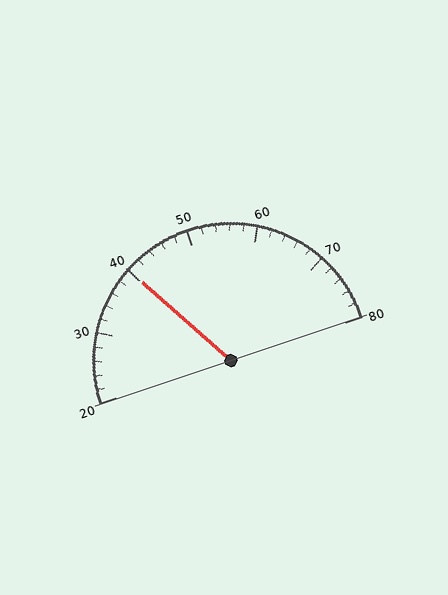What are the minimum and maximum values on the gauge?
The gauge ranges from 20 to 80.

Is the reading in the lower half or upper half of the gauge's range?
The reading is in the lower half of the range (20 to 80).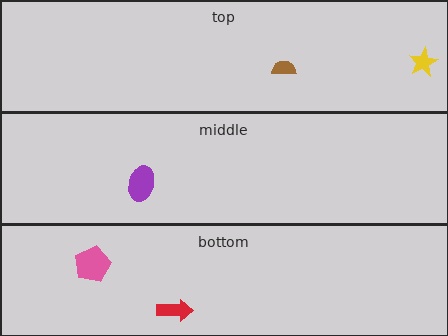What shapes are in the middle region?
The purple ellipse.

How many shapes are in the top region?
2.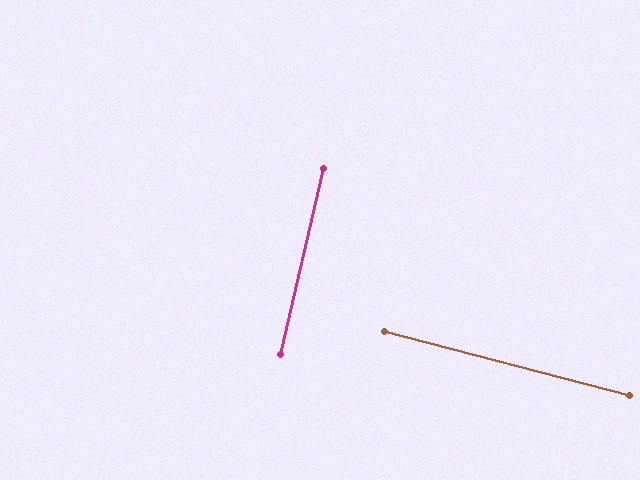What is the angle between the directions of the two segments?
Approximately 88 degrees.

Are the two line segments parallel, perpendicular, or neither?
Perpendicular — they meet at approximately 88°.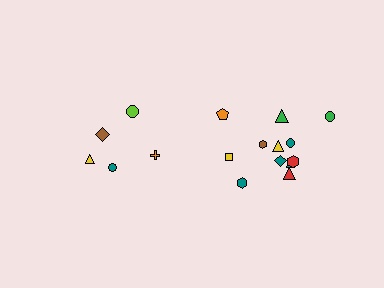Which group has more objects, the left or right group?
The right group.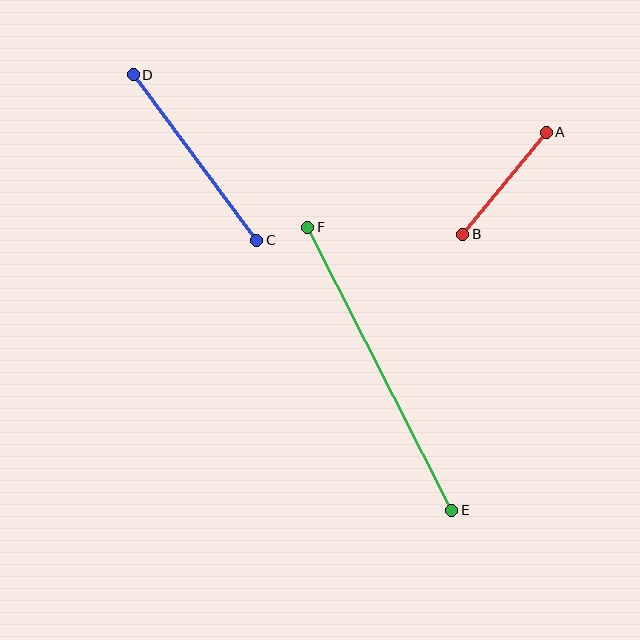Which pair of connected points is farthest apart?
Points E and F are farthest apart.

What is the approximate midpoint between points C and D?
The midpoint is at approximately (195, 158) pixels.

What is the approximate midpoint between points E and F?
The midpoint is at approximately (380, 369) pixels.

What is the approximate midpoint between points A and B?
The midpoint is at approximately (504, 183) pixels.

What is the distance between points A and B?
The distance is approximately 132 pixels.